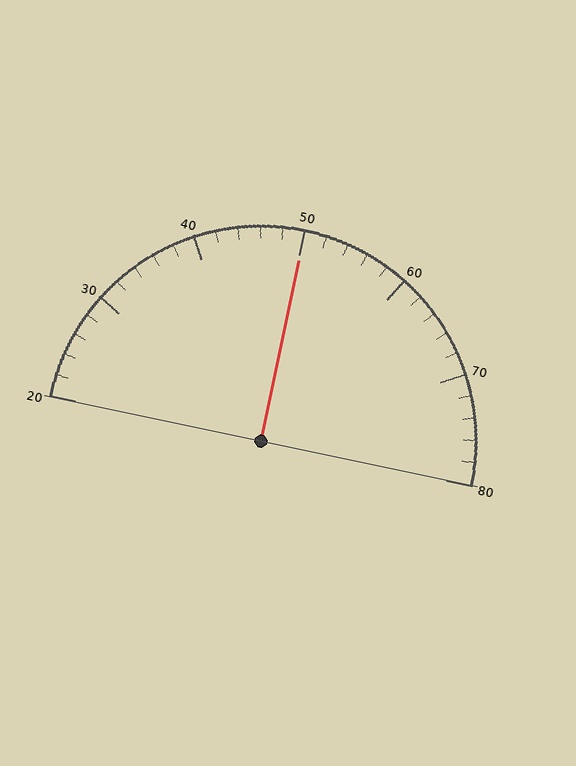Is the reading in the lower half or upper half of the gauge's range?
The reading is in the upper half of the range (20 to 80).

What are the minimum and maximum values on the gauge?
The gauge ranges from 20 to 80.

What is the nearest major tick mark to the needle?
The nearest major tick mark is 50.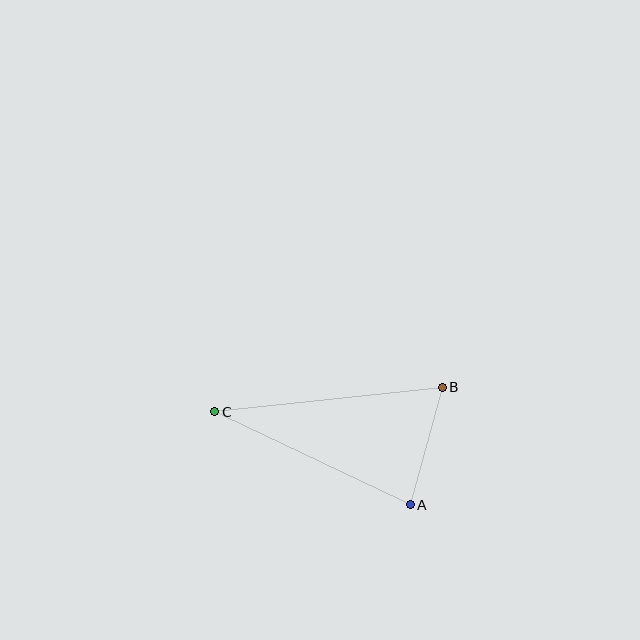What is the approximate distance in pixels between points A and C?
The distance between A and C is approximately 216 pixels.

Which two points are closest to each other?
Points A and B are closest to each other.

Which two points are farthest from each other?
Points B and C are farthest from each other.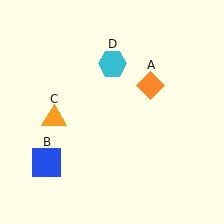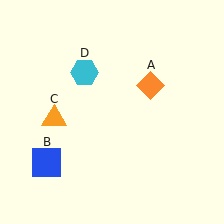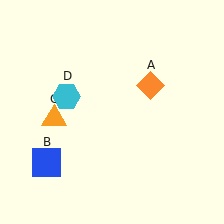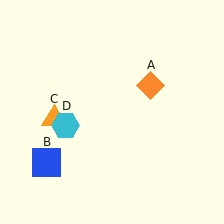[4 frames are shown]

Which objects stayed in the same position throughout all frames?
Orange diamond (object A) and blue square (object B) and orange triangle (object C) remained stationary.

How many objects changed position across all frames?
1 object changed position: cyan hexagon (object D).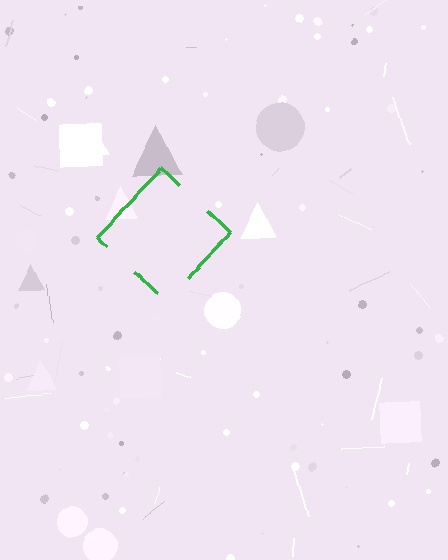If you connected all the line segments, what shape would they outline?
They would outline a diamond.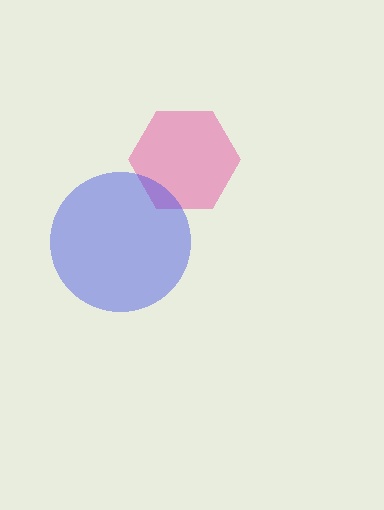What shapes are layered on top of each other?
The layered shapes are: a pink hexagon, a blue circle.